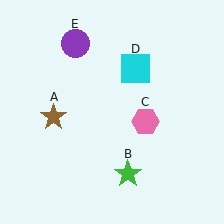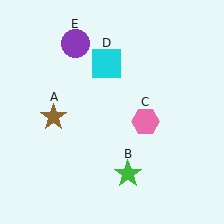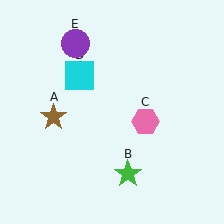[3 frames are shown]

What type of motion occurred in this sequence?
The cyan square (object D) rotated counterclockwise around the center of the scene.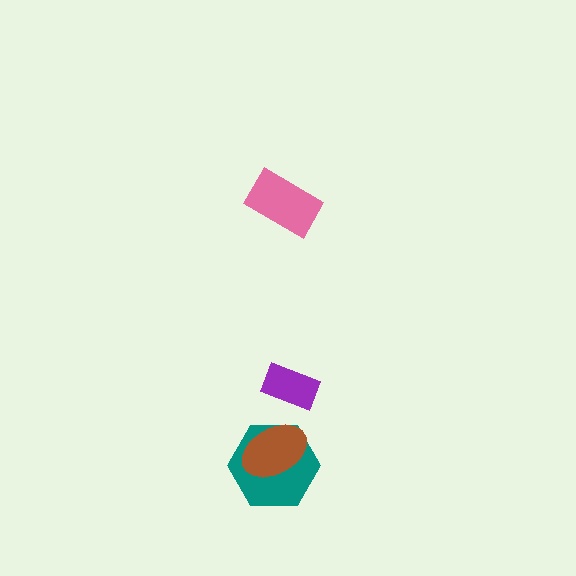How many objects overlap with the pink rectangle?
0 objects overlap with the pink rectangle.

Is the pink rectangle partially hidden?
No, no other shape covers it.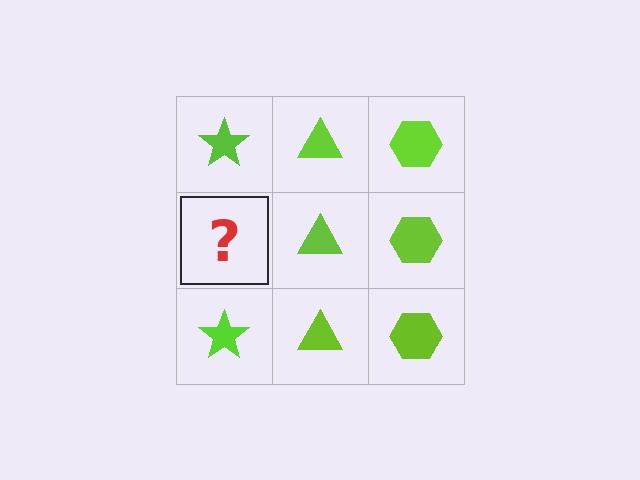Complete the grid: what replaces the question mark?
The question mark should be replaced with a lime star.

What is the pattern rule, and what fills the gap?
The rule is that each column has a consistent shape. The gap should be filled with a lime star.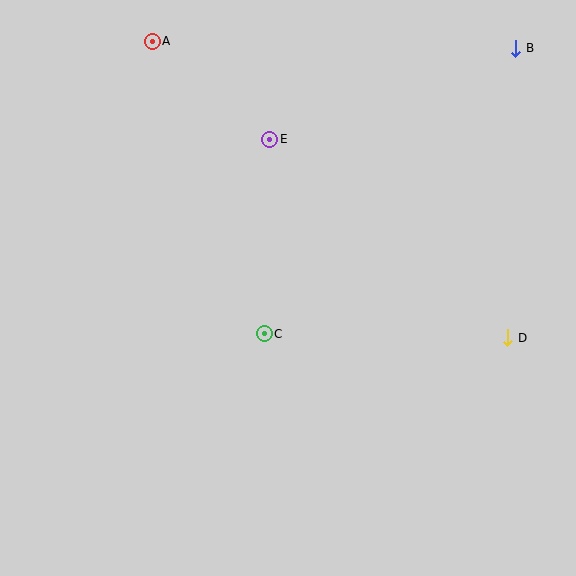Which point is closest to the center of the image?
Point C at (264, 334) is closest to the center.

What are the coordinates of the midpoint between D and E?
The midpoint between D and E is at (389, 239).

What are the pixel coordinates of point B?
Point B is at (516, 48).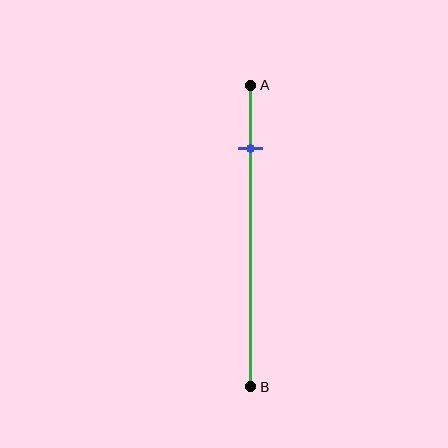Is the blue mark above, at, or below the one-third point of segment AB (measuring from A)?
The blue mark is above the one-third point of segment AB.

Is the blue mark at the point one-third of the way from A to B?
No, the mark is at about 20% from A, not at the 33% one-third point.